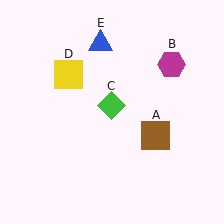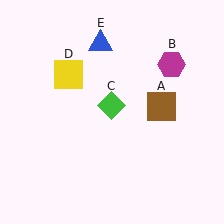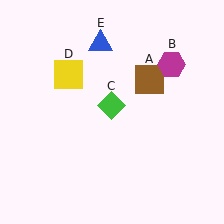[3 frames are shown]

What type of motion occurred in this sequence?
The brown square (object A) rotated counterclockwise around the center of the scene.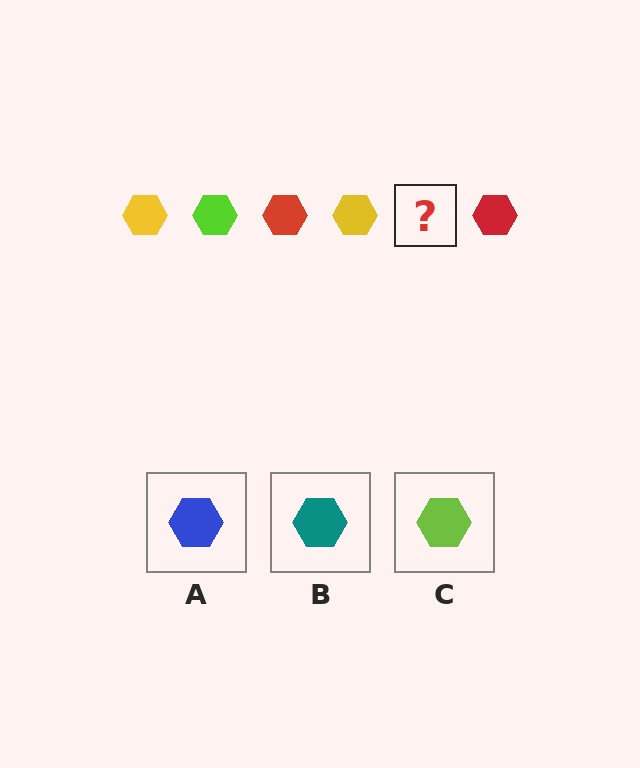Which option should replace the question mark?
Option C.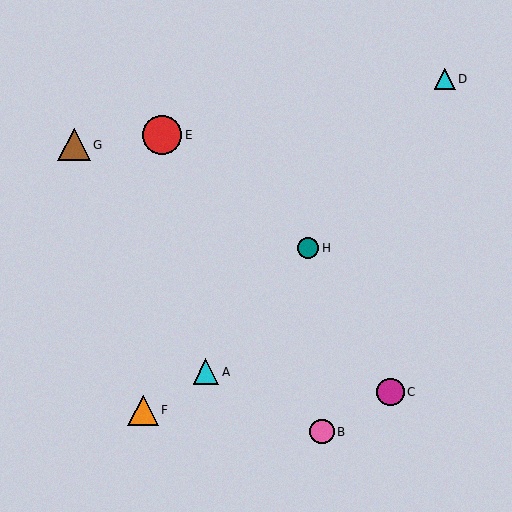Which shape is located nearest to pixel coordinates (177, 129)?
The red circle (labeled E) at (162, 135) is nearest to that location.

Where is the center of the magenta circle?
The center of the magenta circle is at (391, 392).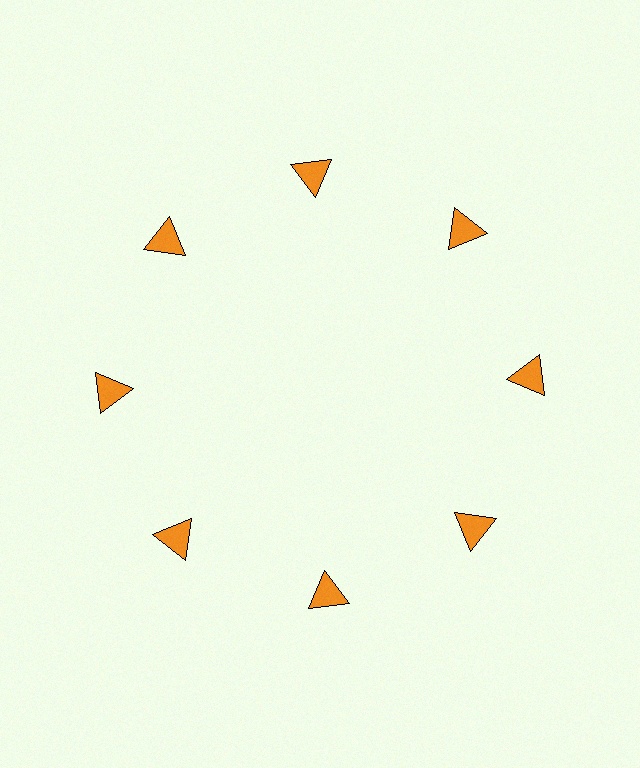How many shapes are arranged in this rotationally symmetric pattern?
There are 8 shapes, arranged in 8 groups of 1.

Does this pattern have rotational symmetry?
Yes, this pattern has 8-fold rotational symmetry. It looks the same after rotating 45 degrees around the center.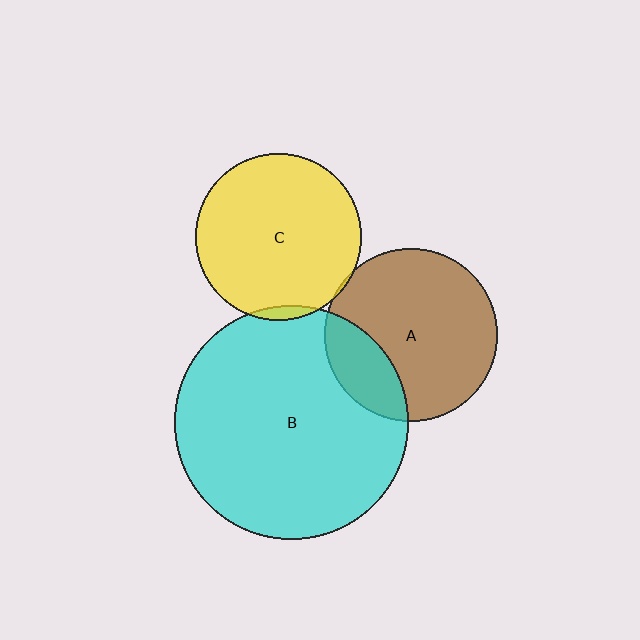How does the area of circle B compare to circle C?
Approximately 2.0 times.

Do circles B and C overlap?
Yes.